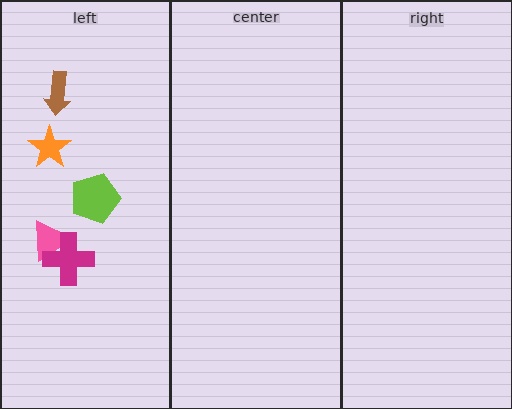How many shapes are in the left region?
5.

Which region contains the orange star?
The left region.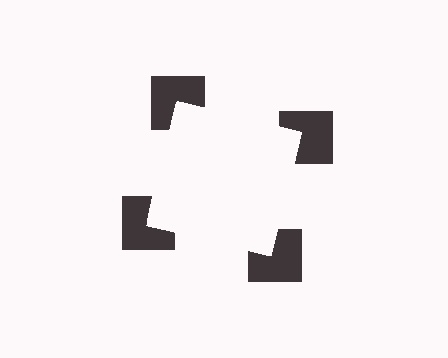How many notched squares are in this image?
There are 4 — one at each vertex of the illusory square.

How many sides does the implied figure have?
4 sides.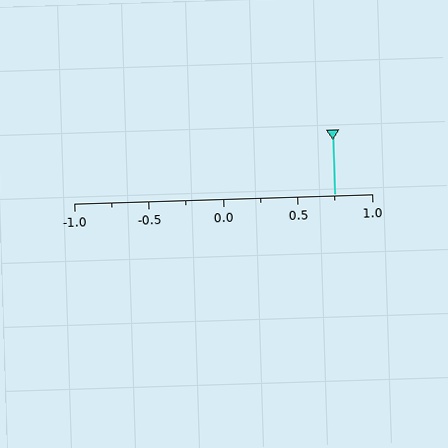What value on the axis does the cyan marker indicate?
The marker indicates approximately 0.75.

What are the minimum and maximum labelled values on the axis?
The axis runs from -1.0 to 1.0.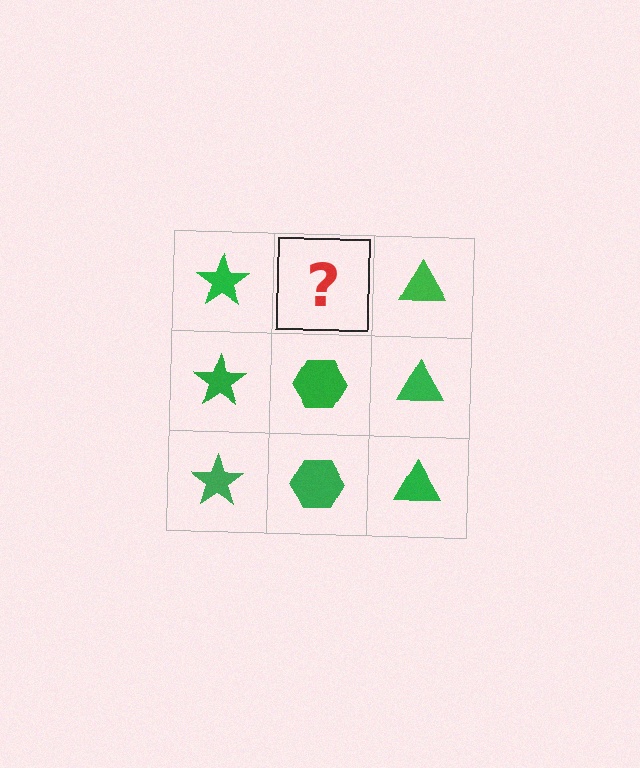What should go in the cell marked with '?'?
The missing cell should contain a green hexagon.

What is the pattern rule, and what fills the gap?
The rule is that each column has a consistent shape. The gap should be filled with a green hexagon.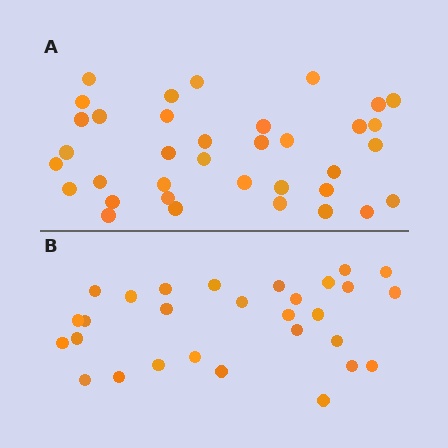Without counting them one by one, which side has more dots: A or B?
Region A (the top region) has more dots.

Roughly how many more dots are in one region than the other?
Region A has roughly 8 or so more dots than region B.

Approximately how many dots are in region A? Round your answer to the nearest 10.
About 40 dots. (The exact count is 36, which rounds to 40.)